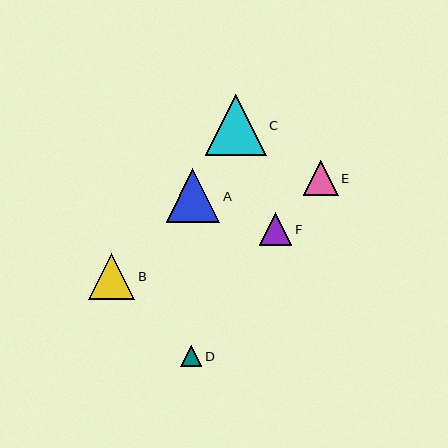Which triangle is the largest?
Triangle C is the largest with a size of approximately 60 pixels.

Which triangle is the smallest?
Triangle D is the smallest with a size of approximately 21 pixels.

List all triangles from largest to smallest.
From largest to smallest: C, A, B, E, F, D.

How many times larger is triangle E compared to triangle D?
Triangle E is approximately 1.7 times the size of triangle D.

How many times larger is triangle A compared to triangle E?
Triangle A is approximately 1.5 times the size of triangle E.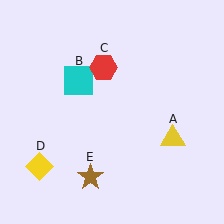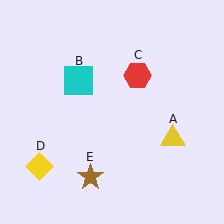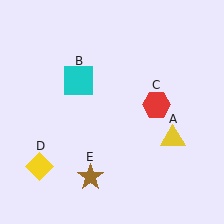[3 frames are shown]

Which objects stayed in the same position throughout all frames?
Yellow triangle (object A) and cyan square (object B) and yellow diamond (object D) and brown star (object E) remained stationary.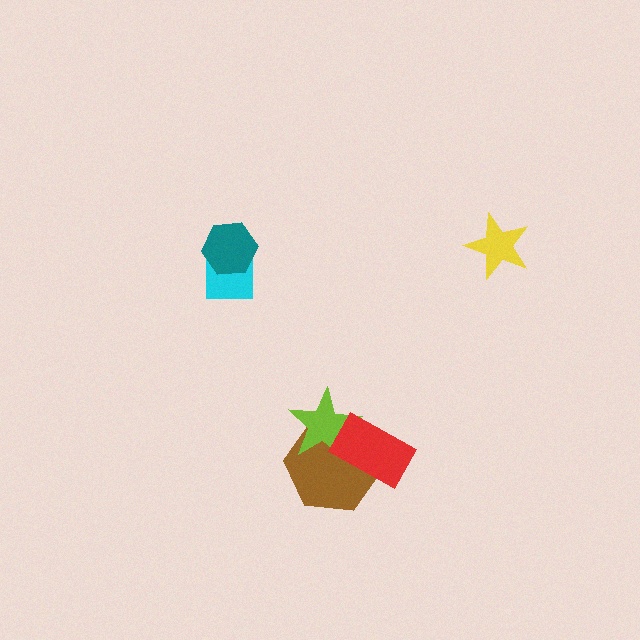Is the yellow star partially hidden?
No, no other shape covers it.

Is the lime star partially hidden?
Yes, it is partially covered by another shape.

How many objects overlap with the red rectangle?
2 objects overlap with the red rectangle.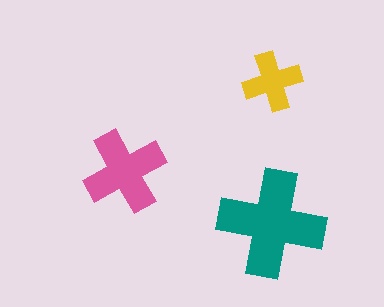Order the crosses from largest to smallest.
the teal one, the pink one, the yellow one.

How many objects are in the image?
There are 3 objects in the image.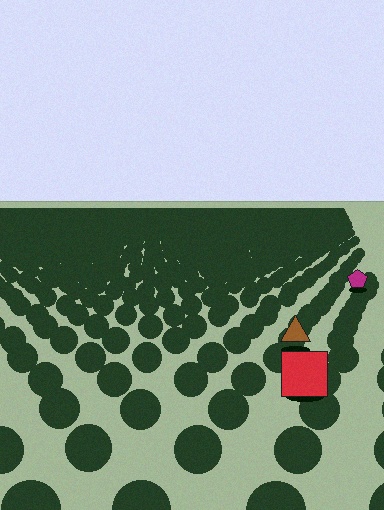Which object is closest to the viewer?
The red square is closest. The texture marks near it are larger and more spread out.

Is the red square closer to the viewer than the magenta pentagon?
Yes. The red square is closer — you can tell from the texture gradient: the ground texture is coarser near it.